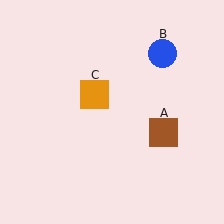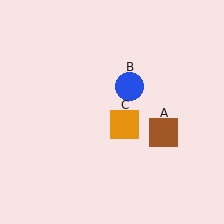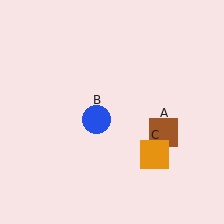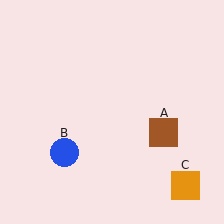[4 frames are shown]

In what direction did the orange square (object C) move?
The orange square (object C) moved down and to the right.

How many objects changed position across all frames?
2 objects changed position: blue circle (object B), orange square (object C).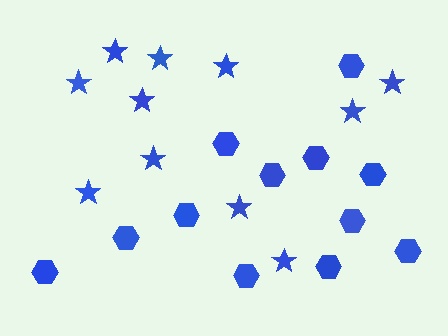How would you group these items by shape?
There are 2 groups: one group of stars (11) and one group of hexagons (12).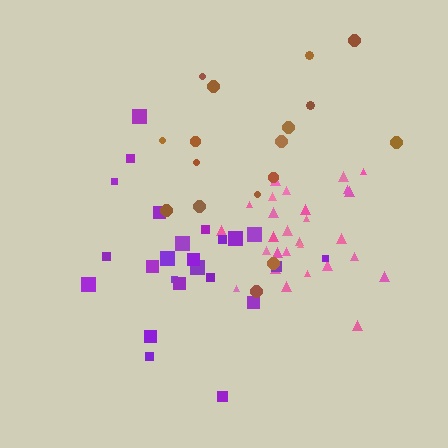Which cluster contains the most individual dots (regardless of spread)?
Pink (28).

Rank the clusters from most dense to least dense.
pink, purple, brown.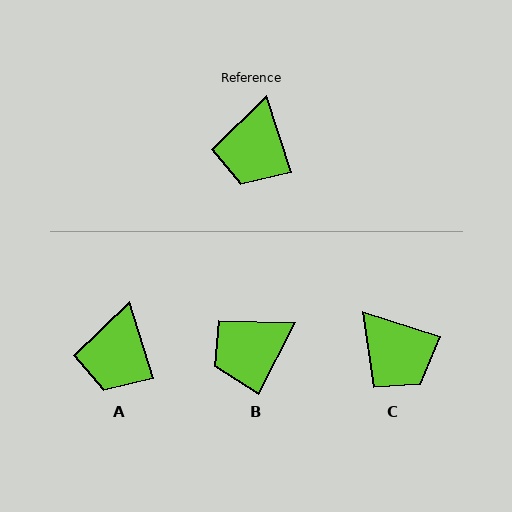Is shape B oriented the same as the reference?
No, it is off by about 45 degrees.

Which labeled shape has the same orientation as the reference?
A.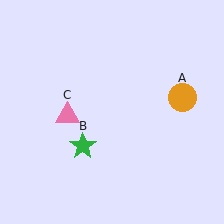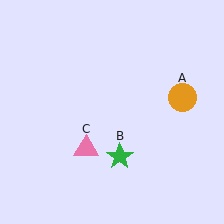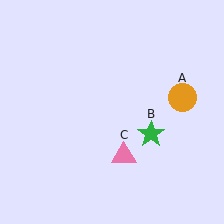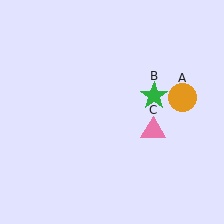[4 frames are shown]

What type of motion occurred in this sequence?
The green star (object B), pink triangle (object C) rotated counterclockwise around the center of the scene.